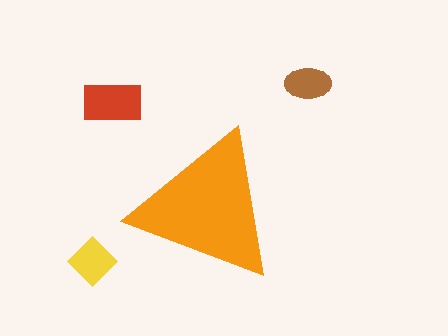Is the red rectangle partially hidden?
No, the red rectangle is fully visible.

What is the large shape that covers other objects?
An orange triangle.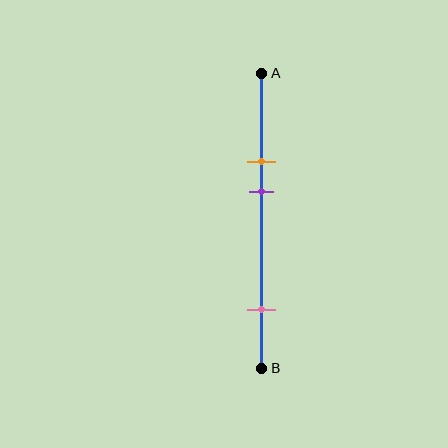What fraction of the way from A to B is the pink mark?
The pink mark is approximately 80% (0.8) of the way from A to B.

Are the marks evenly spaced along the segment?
No, the marks are not evenly spaced.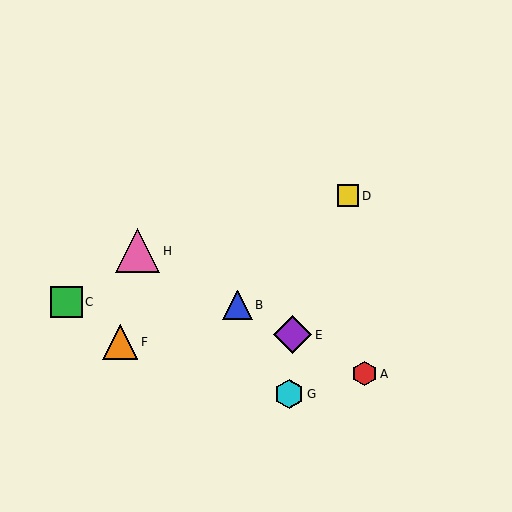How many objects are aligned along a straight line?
4 objects (A, B, E, H) are aligned along a straight line.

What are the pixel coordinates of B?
Object B is at (238, 305).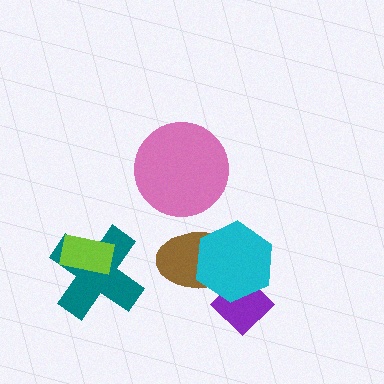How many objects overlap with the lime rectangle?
1 object overlaps with the lime rectangle.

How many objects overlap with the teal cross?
1 object overlaps with the teal cross.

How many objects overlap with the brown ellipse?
2 objects overlap with the brown ellipse.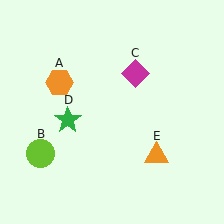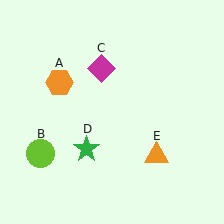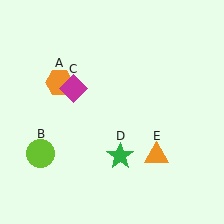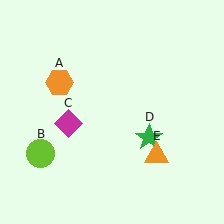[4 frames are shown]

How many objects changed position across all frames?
2 objects changed position: magenta diamond (object C), green star (object D).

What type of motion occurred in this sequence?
The magenta diamond (object C), green star (object D) rotated counterclockwise around the center of the scene.